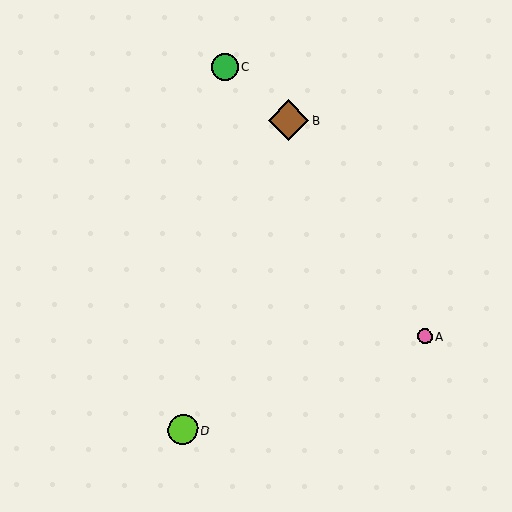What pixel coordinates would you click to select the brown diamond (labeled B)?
Click at (289, 121) to select the brown diamond B.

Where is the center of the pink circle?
The center of the pink circle is at (425, 337).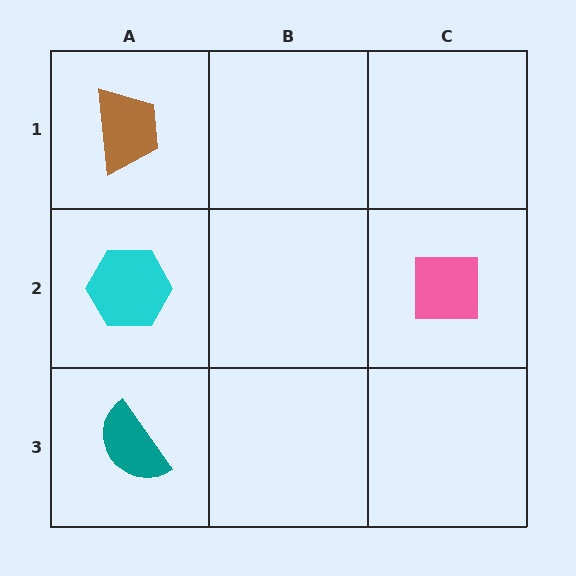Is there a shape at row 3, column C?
No, that cell is empty.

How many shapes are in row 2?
2 shapes.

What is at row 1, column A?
A brown trapezoid.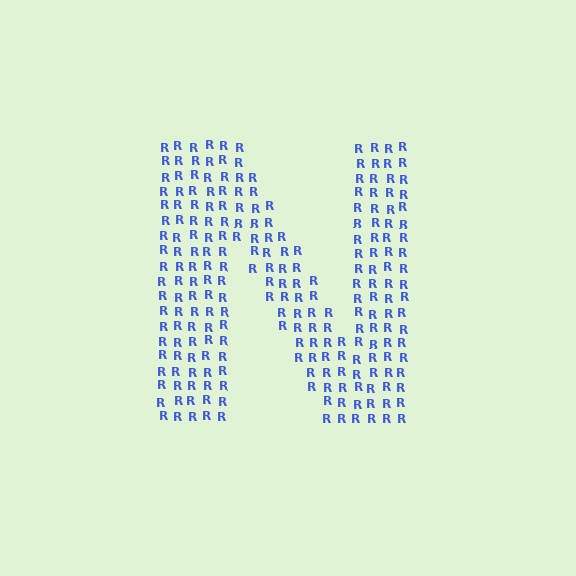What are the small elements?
The small elements are letter R's.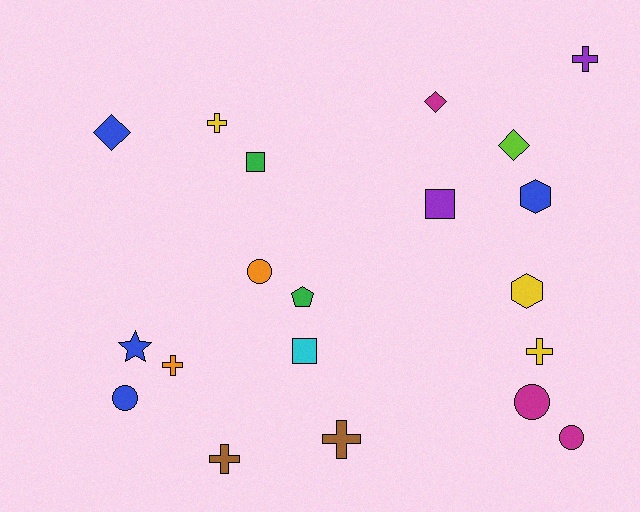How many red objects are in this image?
There are no red objects.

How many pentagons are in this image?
There is 1 pentagon.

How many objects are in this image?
There are 20 objects.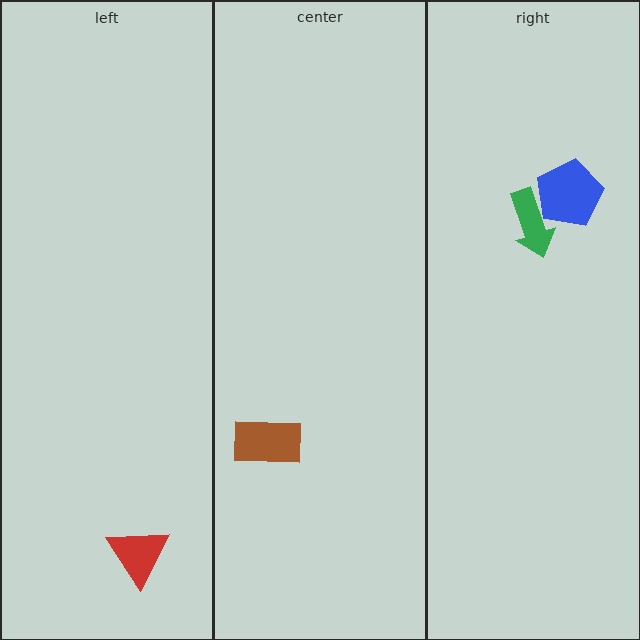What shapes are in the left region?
The red triangle.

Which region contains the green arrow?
The right region.